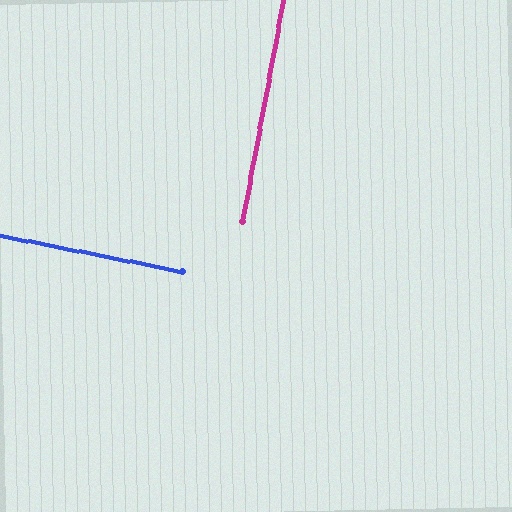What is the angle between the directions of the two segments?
Approximately 89 degrees.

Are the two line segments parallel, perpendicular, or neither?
Perpendicular — they meet at approximately 89°.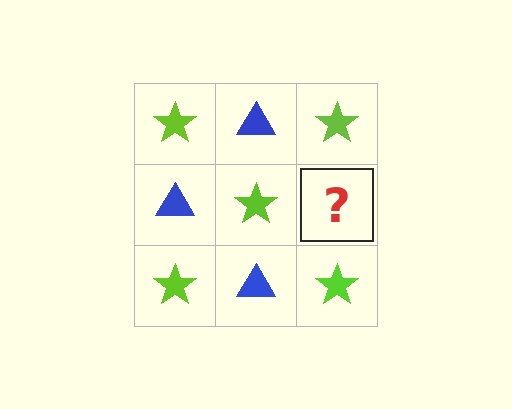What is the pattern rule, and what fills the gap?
The rule is that it alternates lime star and blue triangle in a checkerboard pattern. The gap should be filled with a blue triangle.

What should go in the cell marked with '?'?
The missing cell should contain a blue triangle.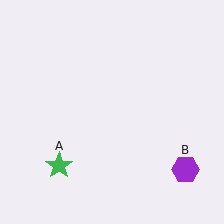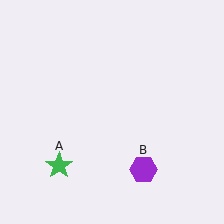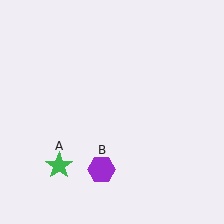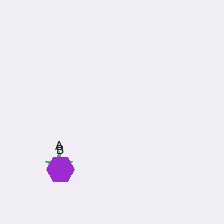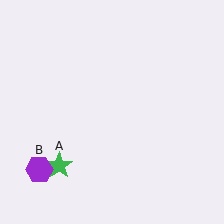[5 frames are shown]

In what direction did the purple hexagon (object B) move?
The purple hexagon (object B) moved left.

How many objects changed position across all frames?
1 object changed position: purple hexagon (object B).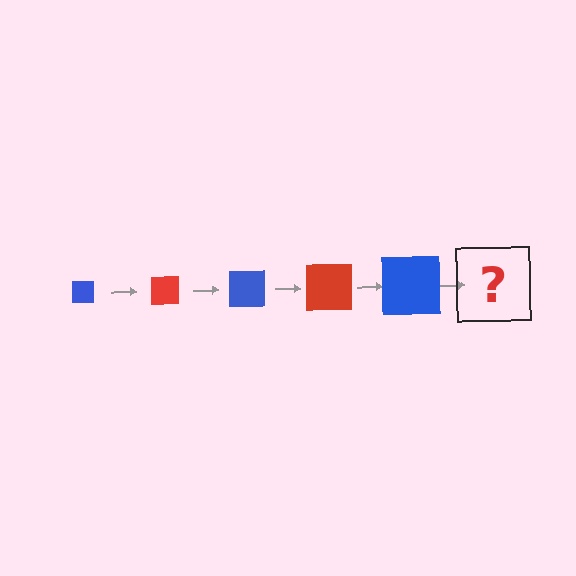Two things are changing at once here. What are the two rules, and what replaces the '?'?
The two rules are that the square grows larger each step and the color cycles through blue and red. The '?' should be a red square, larger than the previous one.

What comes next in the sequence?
The next element should be a red square, larger than the previous one.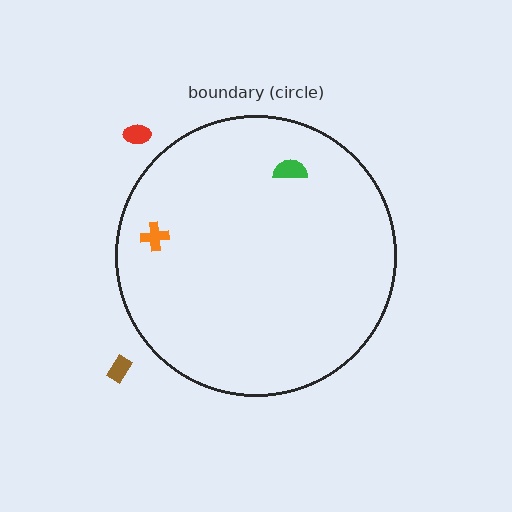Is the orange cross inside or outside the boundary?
Inside.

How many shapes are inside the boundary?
2 inside, 2 outside.